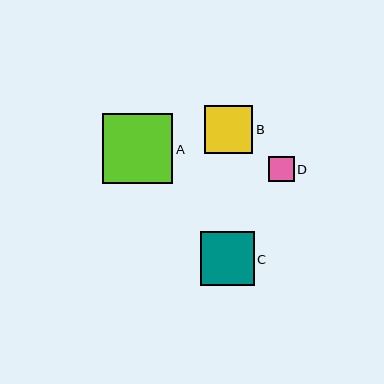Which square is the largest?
Square A is the largest with a size of approximately 70 pixels.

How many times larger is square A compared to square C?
Square A is approximately 1.3 times the size of square C.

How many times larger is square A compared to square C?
Square A is approximately 1.3 times the size of square C.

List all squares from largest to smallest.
From largest to smallest: A, C, B, D.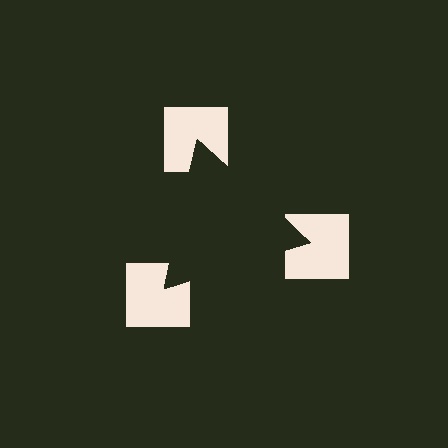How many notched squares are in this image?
There are 3 — one at each vertex of the illusory triangle.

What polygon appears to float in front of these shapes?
An illusory triangle — its edges are inferred from the aligned wedge cuts in the notched squares, not physically drawn.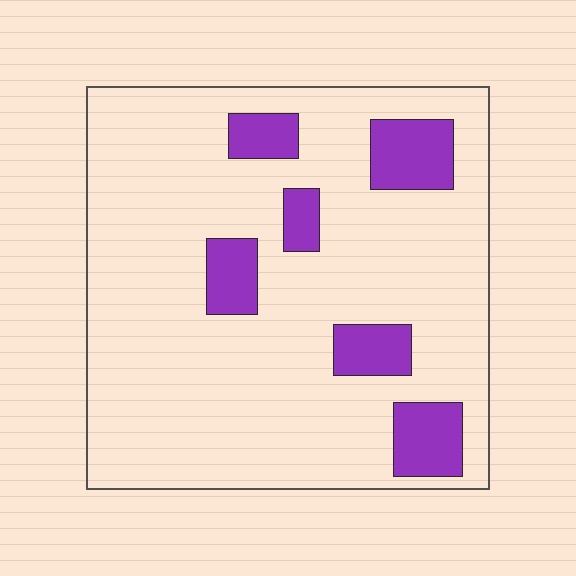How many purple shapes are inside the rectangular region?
6.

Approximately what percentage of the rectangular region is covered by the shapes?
Approximately 15%.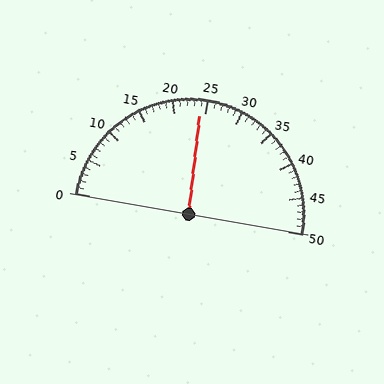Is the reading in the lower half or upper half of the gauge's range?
The reading is in the lower half of the range (0 to 50).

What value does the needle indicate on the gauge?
The needle indicates approximately 24.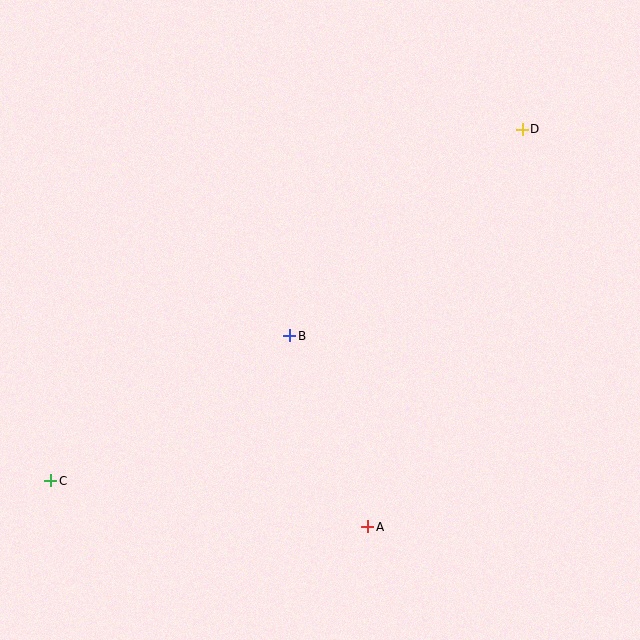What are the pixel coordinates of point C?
Point C is at (51, 481).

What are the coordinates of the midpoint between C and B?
The midpoint between C and B is at (170, 408).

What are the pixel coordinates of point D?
Point D is at (522, 129).